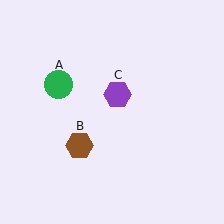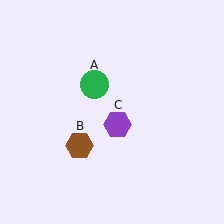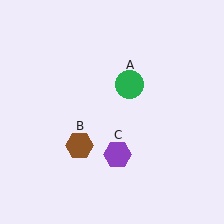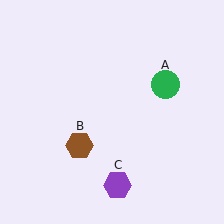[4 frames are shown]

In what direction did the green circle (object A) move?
The green circle (object A) moved right.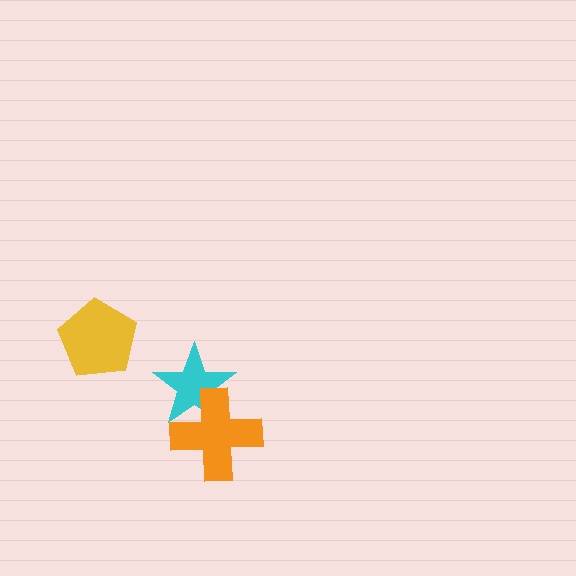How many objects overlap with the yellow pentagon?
0 objects overlap with the yellow pentagon.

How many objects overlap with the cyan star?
1 object overlaps with the cyan star.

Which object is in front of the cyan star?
The orange cross is in front of the cyan star.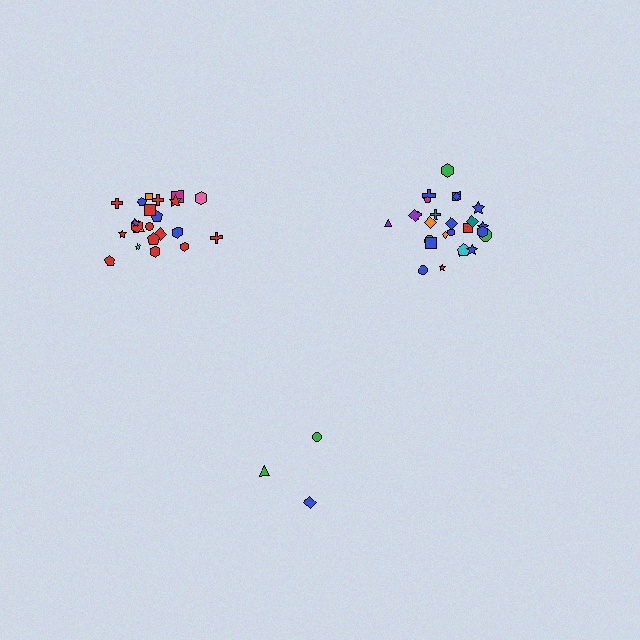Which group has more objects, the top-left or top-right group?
The top-right group.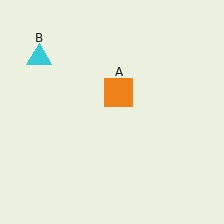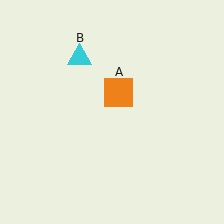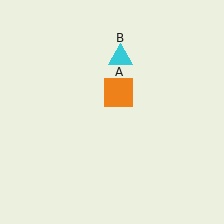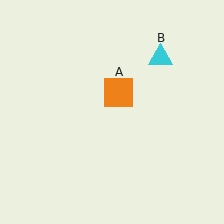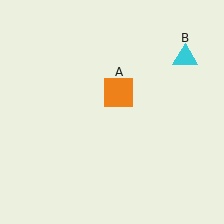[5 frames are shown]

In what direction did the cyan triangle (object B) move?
The cyan triangle (object B) moved right.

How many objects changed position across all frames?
1 object changed position: cyan triangle (object B).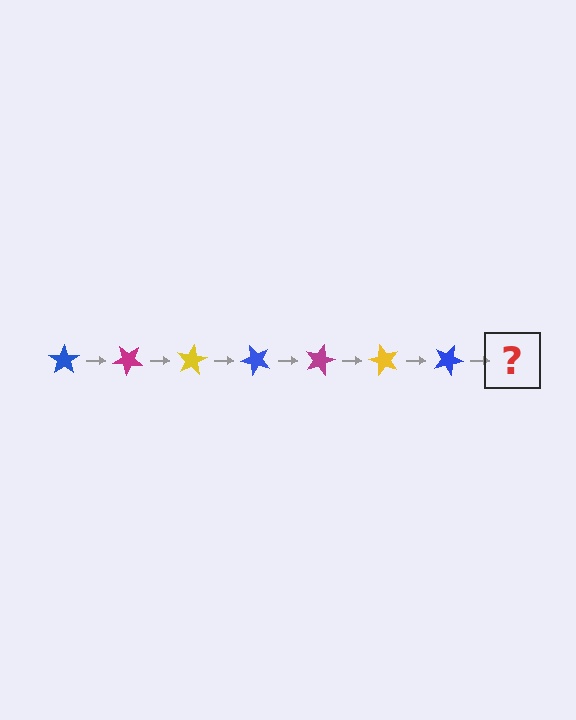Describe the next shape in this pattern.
It should be a magenta star, rotated 280 degrees from the start.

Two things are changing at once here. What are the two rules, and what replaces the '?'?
The two rules are that it rotates 40 degrees each step and the color cycles through blue, magenta, and yellow. The '?' should be a magenta star, rotated 280 degrees from the start.